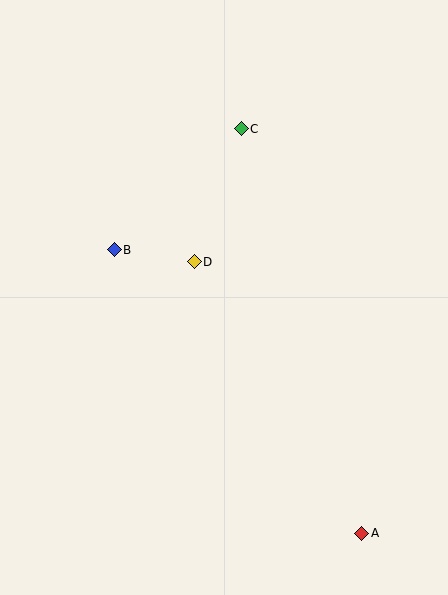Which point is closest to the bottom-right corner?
Point A is closest to the bottom-right corner.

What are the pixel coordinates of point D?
Point D is at (194, 262).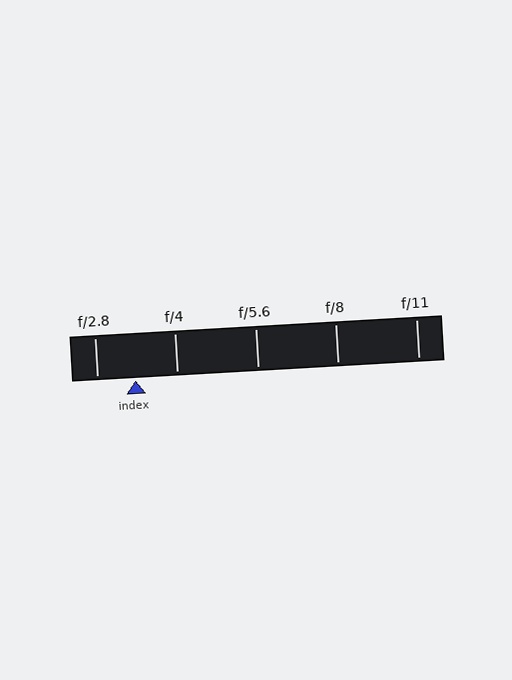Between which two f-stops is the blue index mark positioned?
The index mark is between f/2.8 and f/4.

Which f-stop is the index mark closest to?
The index mark is closest to f/2.8.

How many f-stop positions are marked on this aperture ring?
There are 5 f-stop positions marked.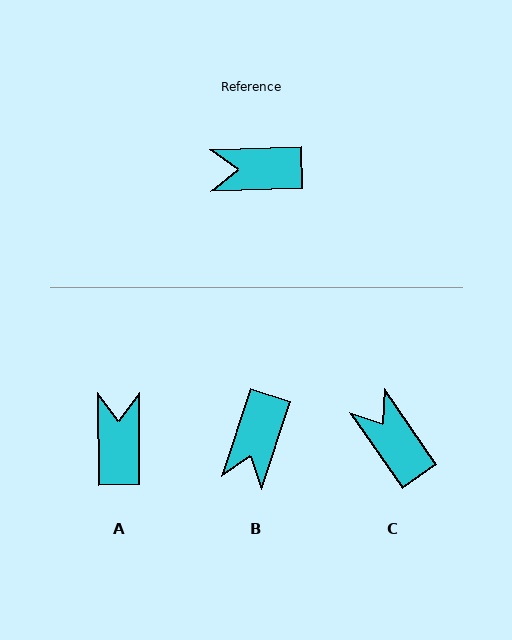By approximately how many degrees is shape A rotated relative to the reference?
Approximately 91 degrees clockwise.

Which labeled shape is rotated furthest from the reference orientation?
A, about 91 degrees away.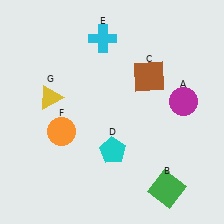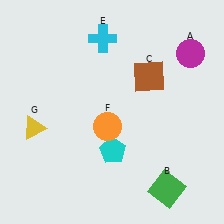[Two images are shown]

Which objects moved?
The objects that moved are: the magenta circle (A), the orange circle (F), the yellow triangle (G).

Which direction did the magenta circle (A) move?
The magenta circle (A) moved up.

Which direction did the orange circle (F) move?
The orange circle (F) moved right.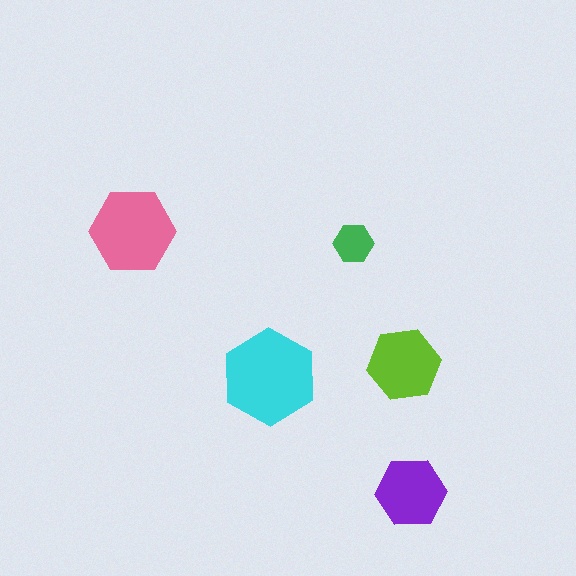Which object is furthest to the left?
The pink hexagon is leftmost.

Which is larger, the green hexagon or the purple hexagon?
The purple one.